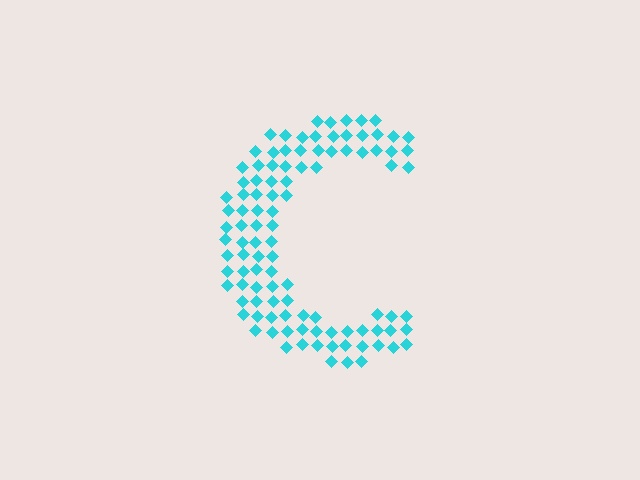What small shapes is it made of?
It is made of small diamonds.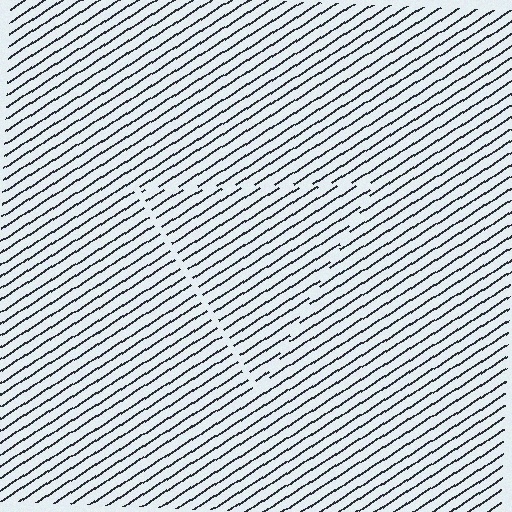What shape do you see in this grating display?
An illusory triangle. The interior of the shape contains the same grating, shifted by half a period — the contour is defined by the phase discontinuity where line-ends from the inner and outer gratings abut.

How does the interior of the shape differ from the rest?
The interior of the shape contains the same grating, shifted by half a period — the contour is defined by the phase discontinuity where line-ends from the inner and outer gratings abut.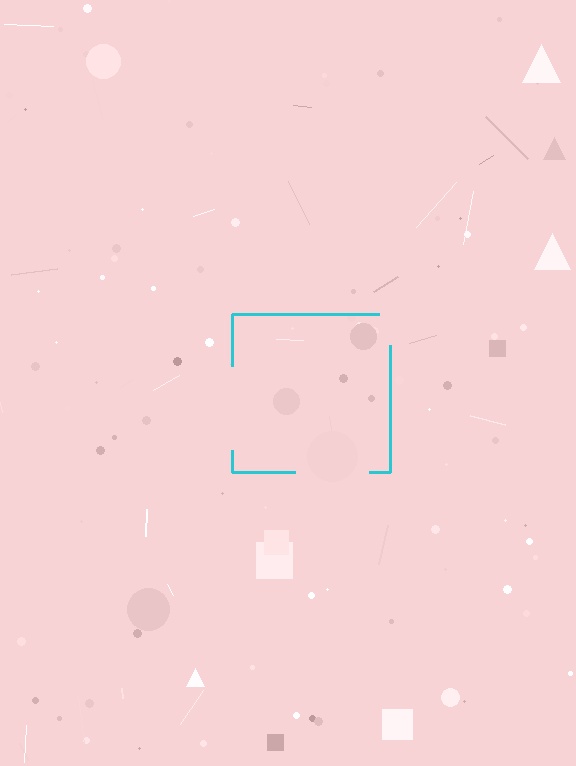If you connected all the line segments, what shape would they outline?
They would outline a square.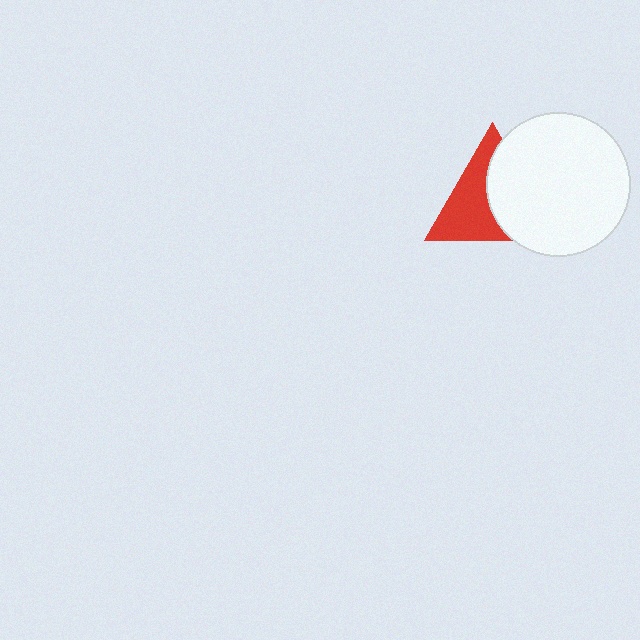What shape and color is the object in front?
The object in front is a white circle.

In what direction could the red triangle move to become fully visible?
The red triangle could move left. That would shift it out from behind the white circle entirely.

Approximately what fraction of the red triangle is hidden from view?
Roughly 48% of the red triangle is hidden behind the white circle.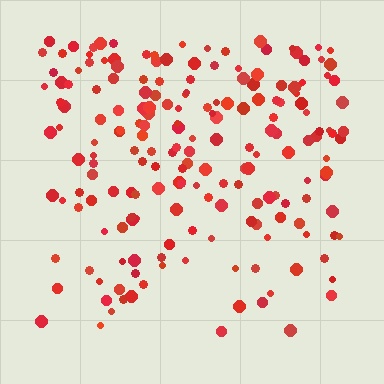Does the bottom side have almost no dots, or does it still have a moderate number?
Still a moderate number, just noticeably fewer than the top.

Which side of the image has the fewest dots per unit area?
The bottom.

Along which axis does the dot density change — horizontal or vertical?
Vertical.